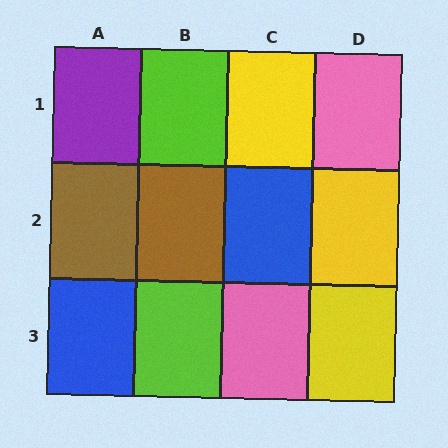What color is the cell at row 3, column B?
Lime.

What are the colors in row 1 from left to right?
Purple, lime, yellow, pink.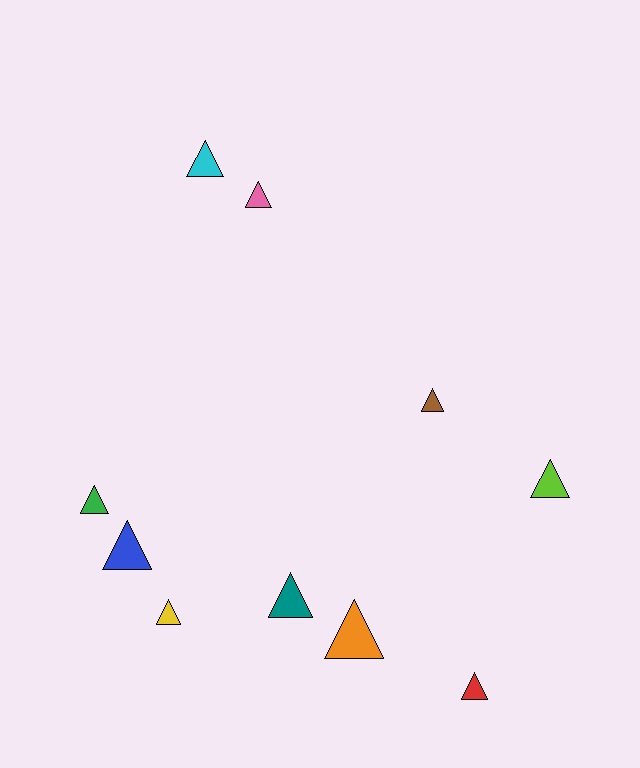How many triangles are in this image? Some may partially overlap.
There are 10 triangles.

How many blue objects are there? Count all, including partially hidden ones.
There is 1 blue object.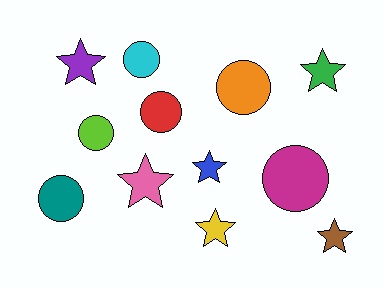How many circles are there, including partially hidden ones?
There are 6 circles.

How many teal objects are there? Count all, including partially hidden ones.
There is 1 teal object.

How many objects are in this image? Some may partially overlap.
There are 12 objects.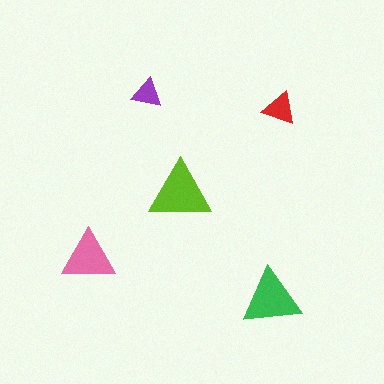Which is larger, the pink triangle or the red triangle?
The pink one.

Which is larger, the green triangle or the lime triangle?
The lime one.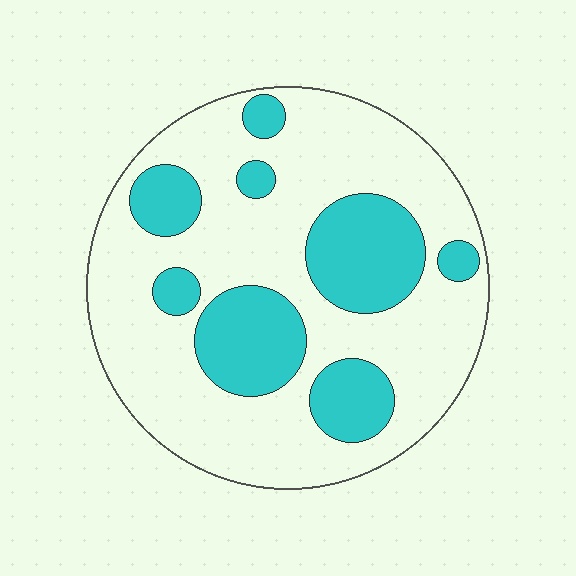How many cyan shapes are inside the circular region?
8.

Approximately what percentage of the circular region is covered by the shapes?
Approximately 30%.